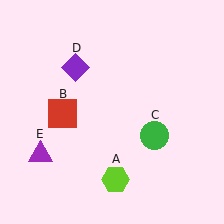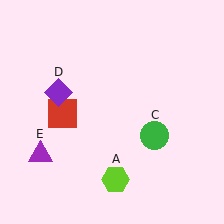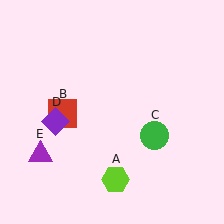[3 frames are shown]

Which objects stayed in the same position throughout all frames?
Lime hexagon (object A) and red square (object B) and green circle (object C) and purple triangle (object E) remained stationary.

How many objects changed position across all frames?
1 object changed position: purple diamond (object D).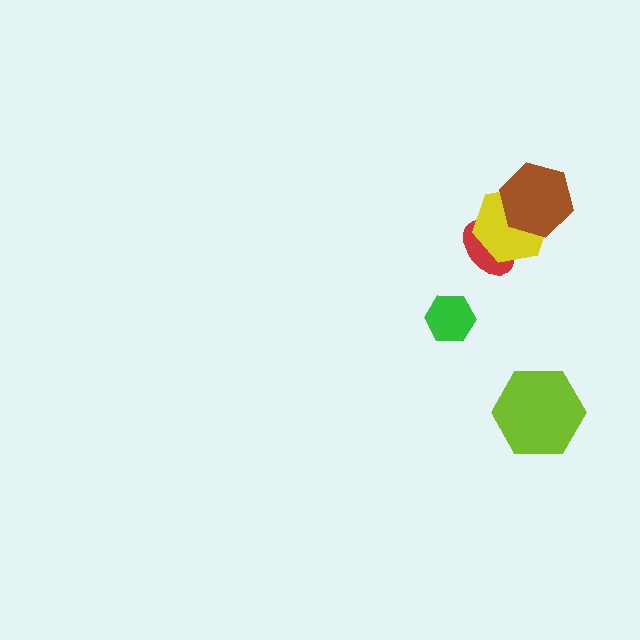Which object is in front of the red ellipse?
The yellow hexagon is in front of the red ellipse.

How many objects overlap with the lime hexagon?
0 objects overlap with the lime hexagon.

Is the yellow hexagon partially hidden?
Yes, it is partially covered by another shape.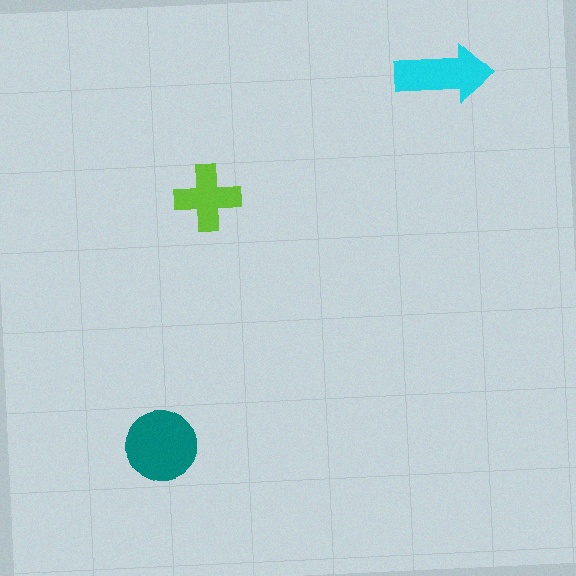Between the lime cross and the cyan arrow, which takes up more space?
The cyan arrow.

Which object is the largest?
The teal circle.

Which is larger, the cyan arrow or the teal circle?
The teal circle.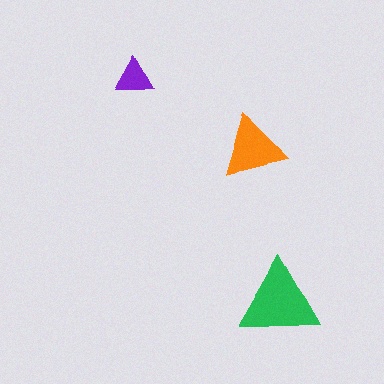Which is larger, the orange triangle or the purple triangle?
The orange one.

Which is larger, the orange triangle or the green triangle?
The green one.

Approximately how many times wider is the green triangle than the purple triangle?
About 2 times wider.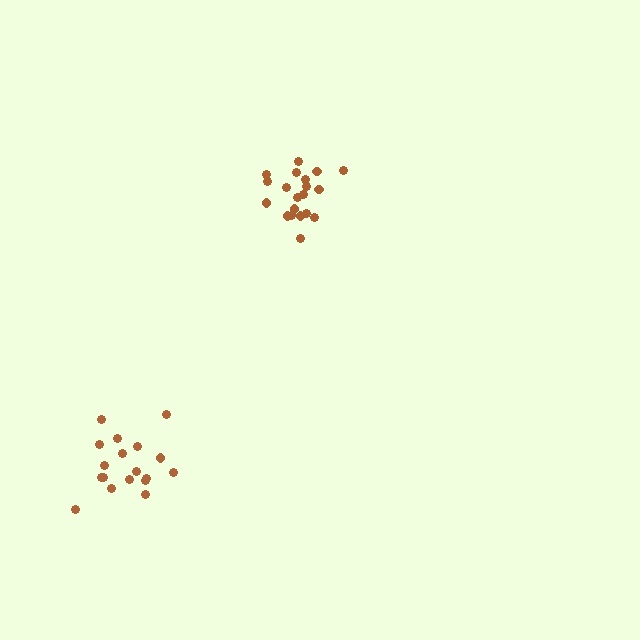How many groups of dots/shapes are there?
There are 2 groups.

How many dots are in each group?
Group 1: 20 dots, Group 2: 18 dots (38 total).